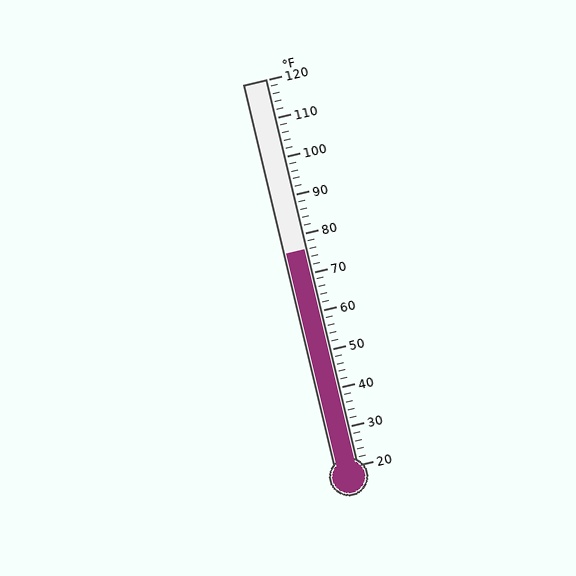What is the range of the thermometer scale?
The thermometer scale ranges from 20°F to 120°F.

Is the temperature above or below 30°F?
The temperature is above 30°F.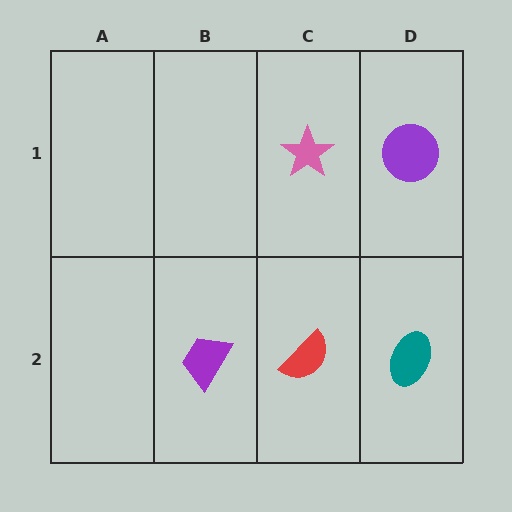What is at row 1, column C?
A pink star.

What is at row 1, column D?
A purple circle.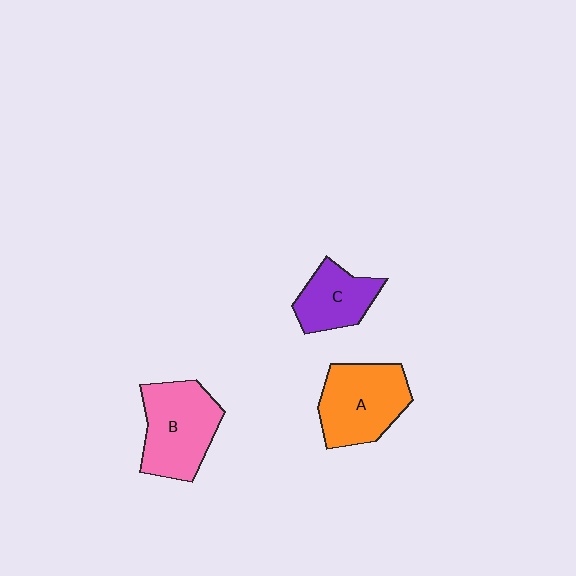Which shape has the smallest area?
Shape C (purple).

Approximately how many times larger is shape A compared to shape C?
Approximately 1.5 times.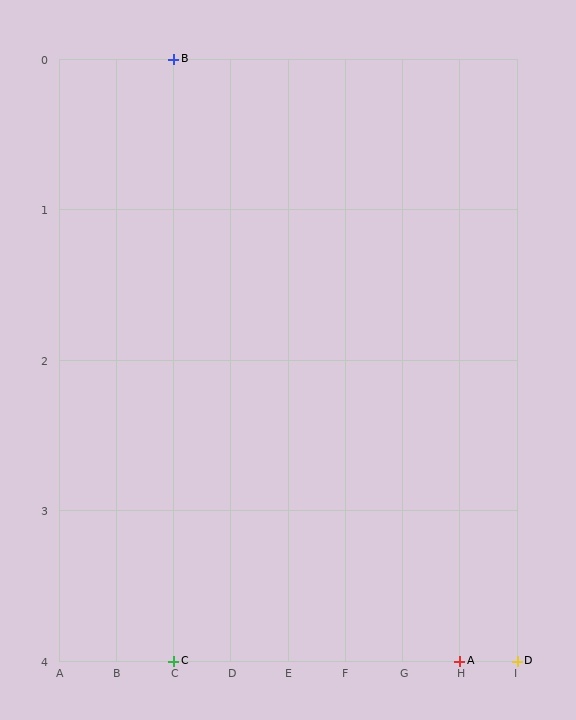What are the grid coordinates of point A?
Point A is at grid coordinates (H, 4).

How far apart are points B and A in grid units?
Points B and A are 5 columns and 4 rows apart (about 6.4 grid units diagonally).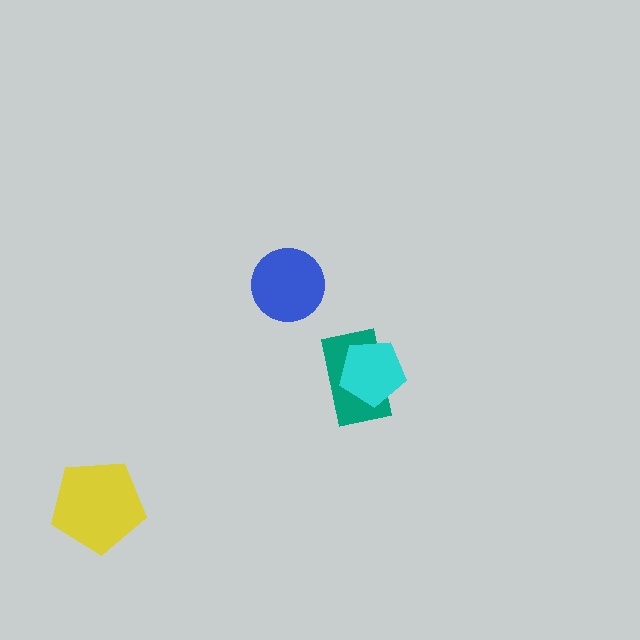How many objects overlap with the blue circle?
0 objects overlap with the blue circle.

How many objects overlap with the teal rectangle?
1 object overlaps with the teal rectangle.